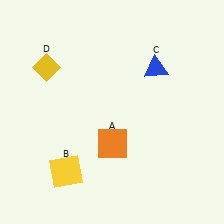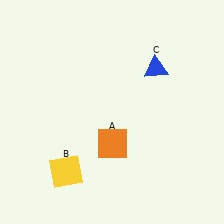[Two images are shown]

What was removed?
The yellow diamond (D) was removed in Image 2.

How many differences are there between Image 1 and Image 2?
There is 1 difference between the two images.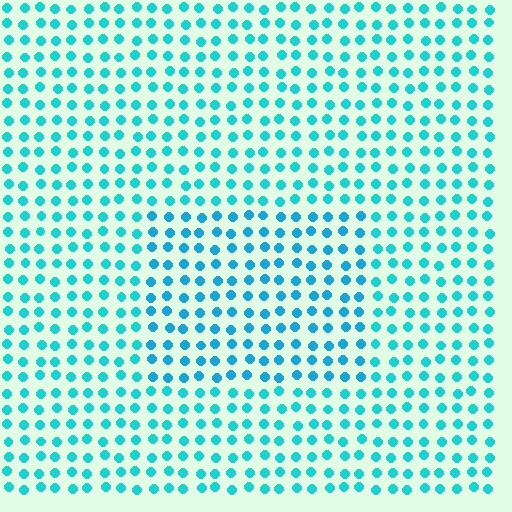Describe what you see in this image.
The image is filled with small cyan elements in a uniform arrangement. A rectangle-shaped region is visible where the elements are tinted to a slightly different hue, forming a subtle color boundary.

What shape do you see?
I see a rectangle.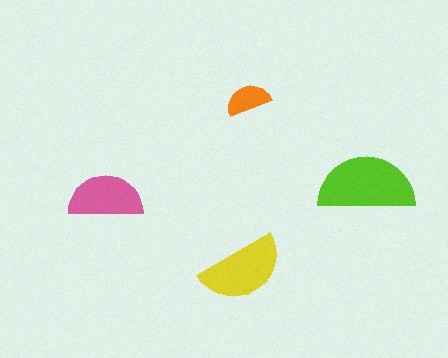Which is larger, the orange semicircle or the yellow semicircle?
The yellow one.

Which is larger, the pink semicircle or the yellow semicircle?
The yellow one.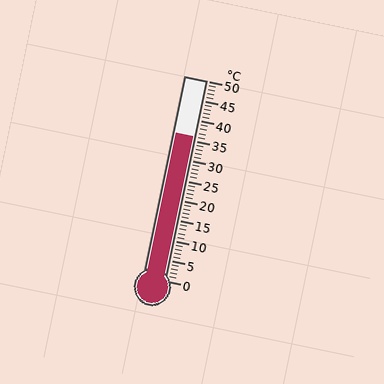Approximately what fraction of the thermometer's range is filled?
The thermometer is filled to approximately 70% of its range.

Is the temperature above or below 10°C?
The temperature is above 10°C.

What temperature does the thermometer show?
The thermometer shows approximately 36°C.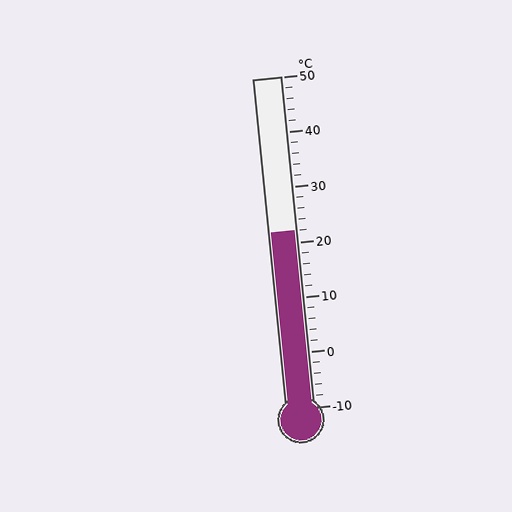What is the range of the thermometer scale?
The thermometer scale ranges from -10°C to 50°C.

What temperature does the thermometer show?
The thermometer shows approximately 22°C.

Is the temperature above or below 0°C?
The temperature is above 0°C.